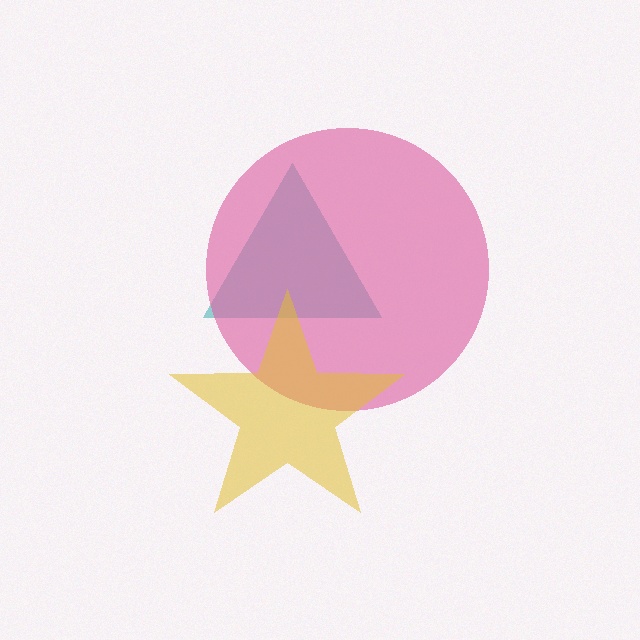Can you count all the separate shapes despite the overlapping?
Yes, there are 3 separate shapes.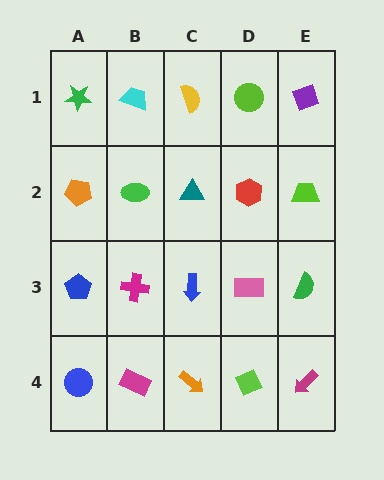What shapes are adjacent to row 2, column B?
A cyan trapezoid (row 1, column B), a magenta cross (row 3, column B), an orange pentagon (row 2, column A), a teal triangle (row 2, column C).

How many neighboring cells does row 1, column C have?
3.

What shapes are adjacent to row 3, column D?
A red hexagon (row 2, column D), a lime diamond (row 4, column D), a blue arrow (row 3, column C), a green semicircle (row 3, column E).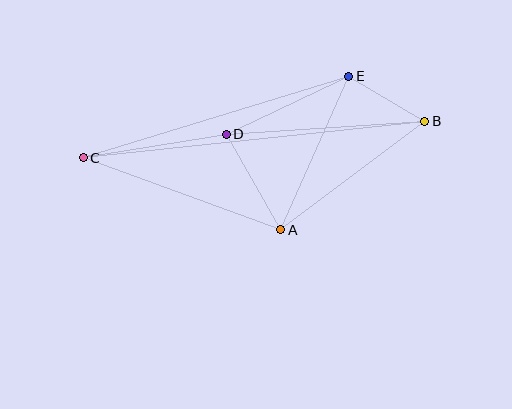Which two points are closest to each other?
Points B and E are closest to each other.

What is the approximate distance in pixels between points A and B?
The distance between A and B is approximately 180 pixels.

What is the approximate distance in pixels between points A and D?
The distance between A and D is approximately 110 pixels.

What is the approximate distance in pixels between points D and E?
The distance between D and E is approximately 135 pixels.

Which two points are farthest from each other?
Points B and C are farthest from each other.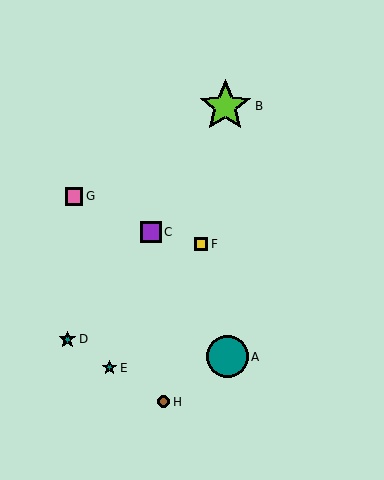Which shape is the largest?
The lime star (labeled B) is the largest.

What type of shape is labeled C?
Shape C is a purple square.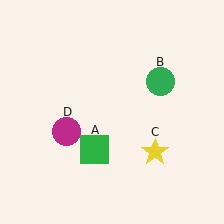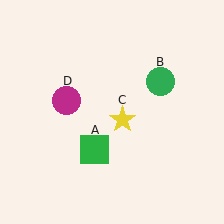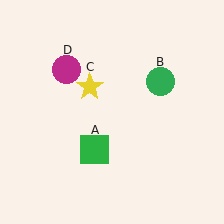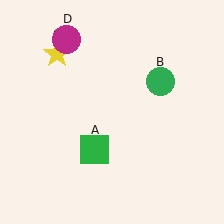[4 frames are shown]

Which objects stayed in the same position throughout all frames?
Green square (object A) and green circle (object B) remained stationary.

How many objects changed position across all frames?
2 objects changed position: yellow star (object C), magenta circle (object D).